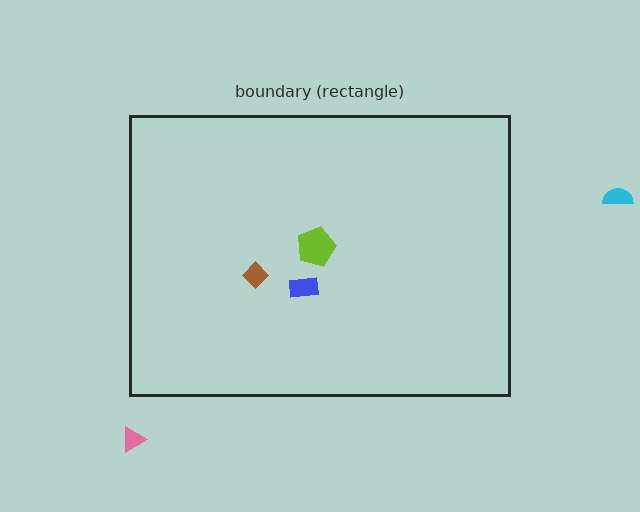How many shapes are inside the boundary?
3 inside, 2 outside.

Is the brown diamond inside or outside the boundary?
Inside.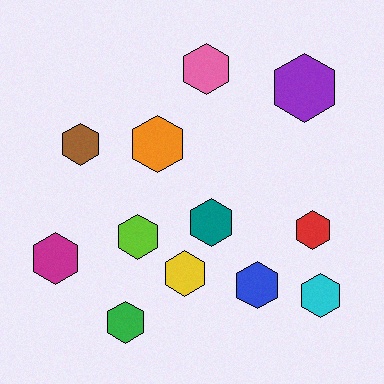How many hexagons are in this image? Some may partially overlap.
There are 12 hexagons.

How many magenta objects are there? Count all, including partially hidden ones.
There is 1 magenta object.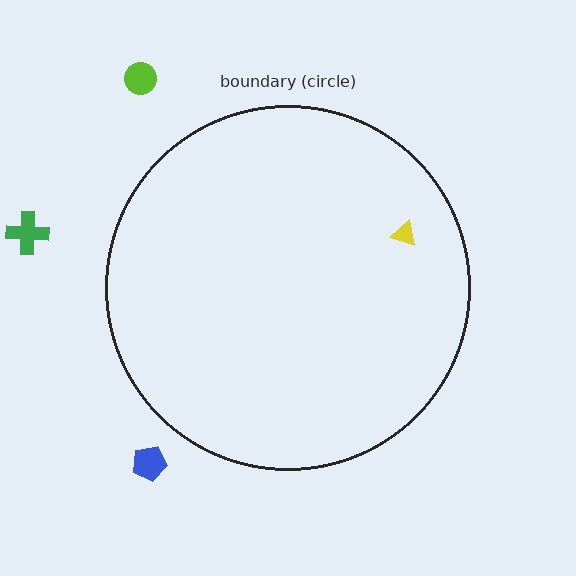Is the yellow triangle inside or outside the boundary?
Inside.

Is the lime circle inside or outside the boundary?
Outside.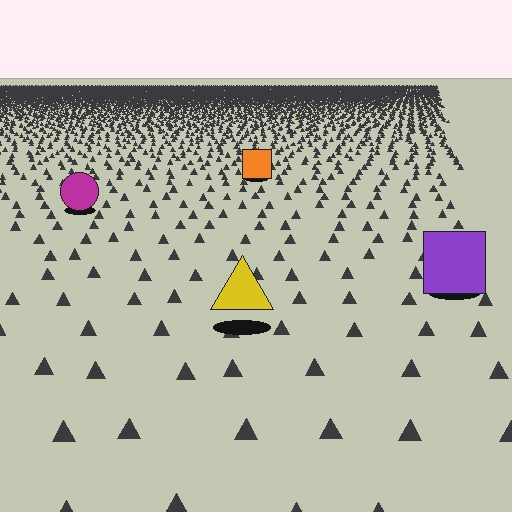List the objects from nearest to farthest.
From nearest to farthest: the yellow triangle, the purple square, the magenta circle, the orange square.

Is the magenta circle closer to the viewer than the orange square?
Yes. The magenta circle is closer — you can tell from the texture gradient: the ground texture is coarser near it.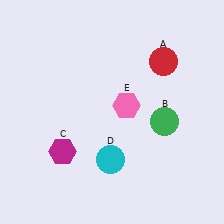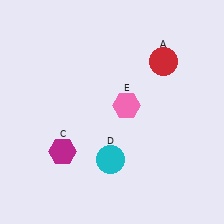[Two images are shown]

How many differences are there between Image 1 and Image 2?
There is 1 difference between the two images.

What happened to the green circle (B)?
The green circle (B) was removed in Image 2. It was in the bottom-right area of Image 1.